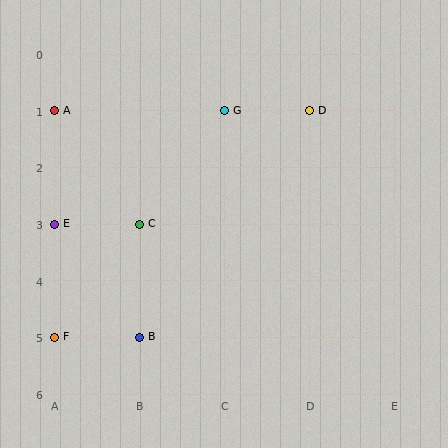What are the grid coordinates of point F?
Point F is at grid coordinates (A, 5).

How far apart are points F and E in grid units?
Points F and E are 2 rows apart.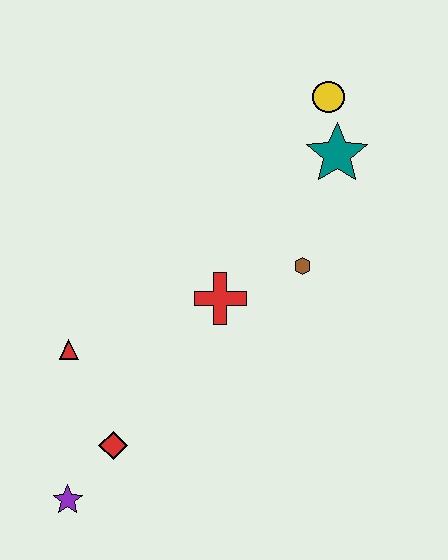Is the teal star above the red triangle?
Yes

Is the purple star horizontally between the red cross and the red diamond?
No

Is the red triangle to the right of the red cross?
No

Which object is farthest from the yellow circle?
The purple star is farthest from the yellow circle.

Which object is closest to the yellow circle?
The teal star is closest to the yellow circle.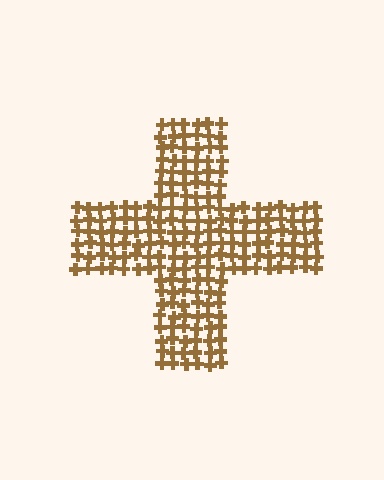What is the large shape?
The large shape is a cross.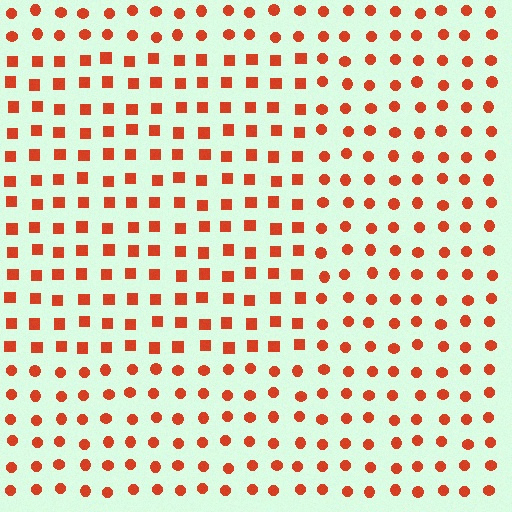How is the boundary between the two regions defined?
The boundary is defined by a change in element shape: squares inside vs. circles outside. All elements share the same color and spacing.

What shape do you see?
I see a rectangle.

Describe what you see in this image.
The image is filled with small red elements arranged in a uniform grid. A rectangle-shaped region contains squares, while the surrounding area contains circles. The boundary is defined purely by the change in element shape.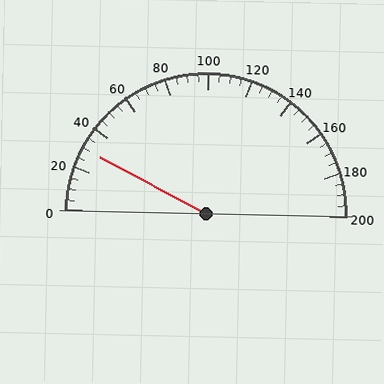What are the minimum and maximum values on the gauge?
The gauge ranges from 0 to 200.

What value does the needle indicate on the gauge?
The needle indicates approximately 30.